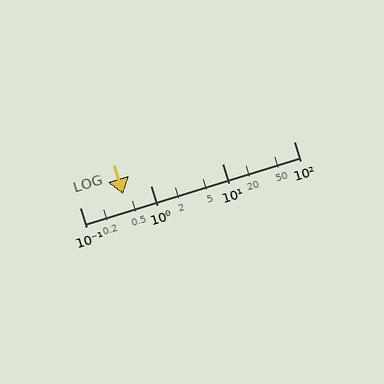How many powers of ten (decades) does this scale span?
The scale spans 3 decades, from 0.1 to 100.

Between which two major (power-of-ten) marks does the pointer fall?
The pointer is between 0.1 and 1.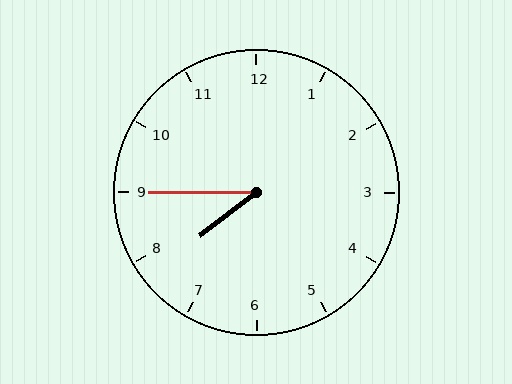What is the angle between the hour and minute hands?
Approximately 38 degrees.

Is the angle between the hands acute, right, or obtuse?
It is acute.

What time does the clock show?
7:45.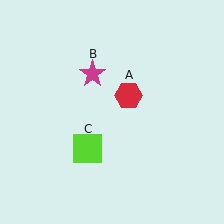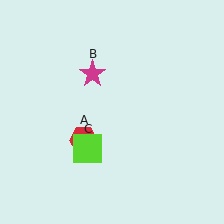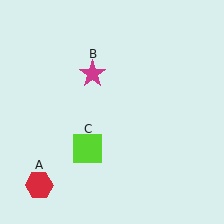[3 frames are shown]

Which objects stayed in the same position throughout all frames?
Magenta star (object B) and lime square (object C) remained stationary.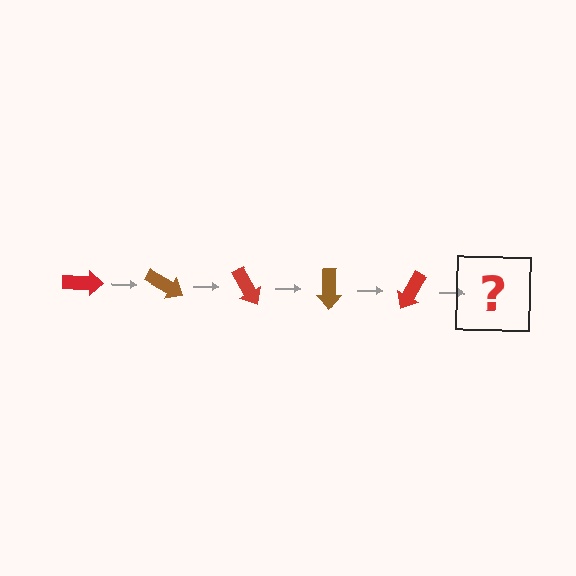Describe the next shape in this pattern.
It should be a brown arrow, rotated 150 degrees from the start.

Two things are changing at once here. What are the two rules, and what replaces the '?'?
The two rules are that it rotates 30 degrees each step and the color cycles through red and brown. The '?' should be a brown arrow, rotated 150 degrees from the start.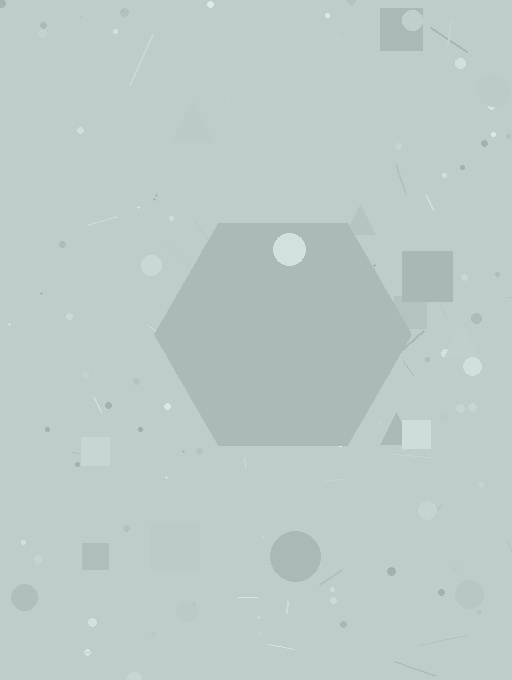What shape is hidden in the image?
A hexagon is hidden in the image.